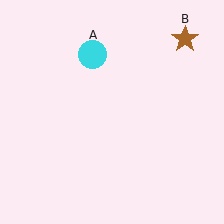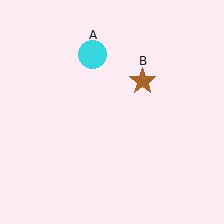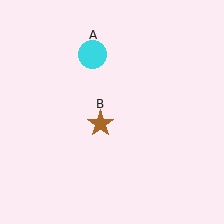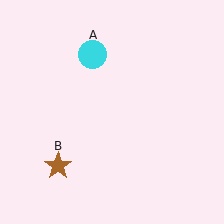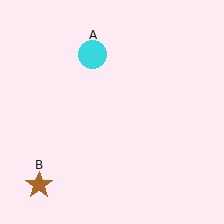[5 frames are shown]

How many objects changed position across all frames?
1 object changed position: brown star (object B).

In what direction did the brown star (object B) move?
The brown star (object B) moved down and to the left.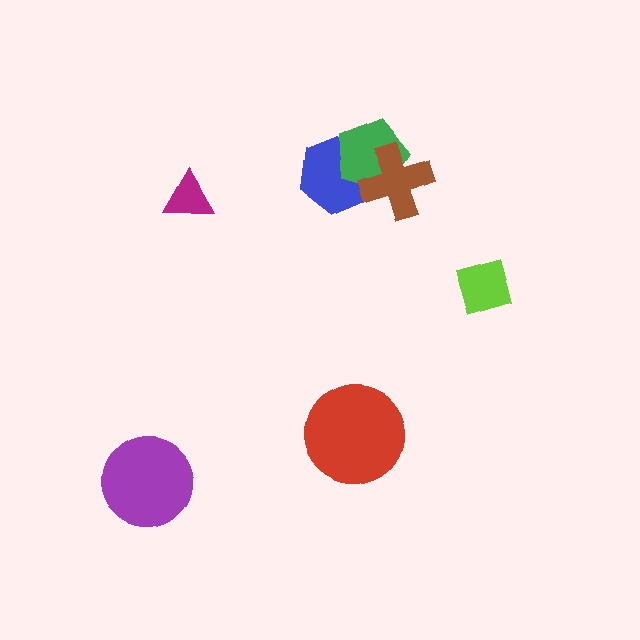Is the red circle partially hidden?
No, no other shape covers it.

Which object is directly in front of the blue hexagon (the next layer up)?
The green pentagon is directly in front of the blue hexagon.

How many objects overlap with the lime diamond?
0 objects overlap with the lime diamond.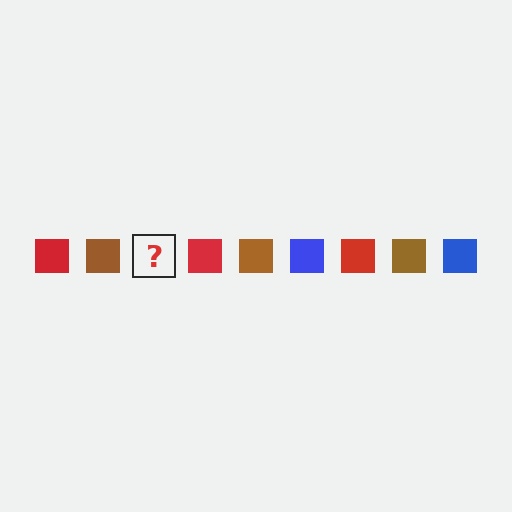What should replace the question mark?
The question mark should be replaced with a blue square.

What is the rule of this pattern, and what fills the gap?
The rule is that the pattern cycles through red, brown, blue squares. The gap should be filled with a blue square.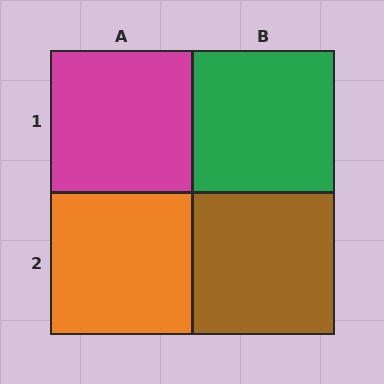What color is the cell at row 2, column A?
Orange.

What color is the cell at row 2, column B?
Brown.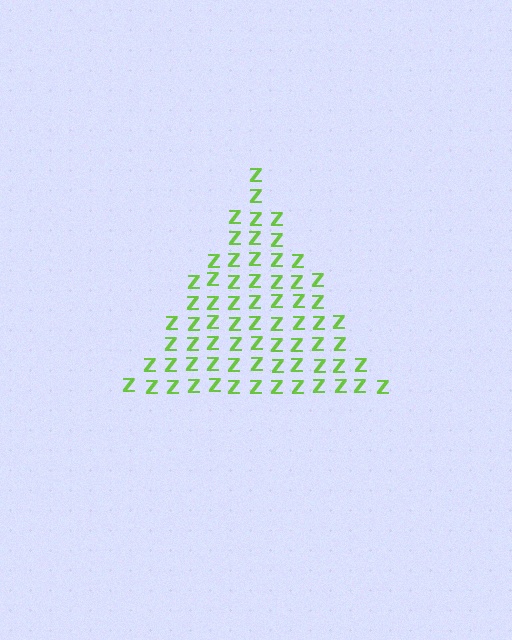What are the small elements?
The small elements are letter Z's.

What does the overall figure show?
The overall figure shows a triangle.